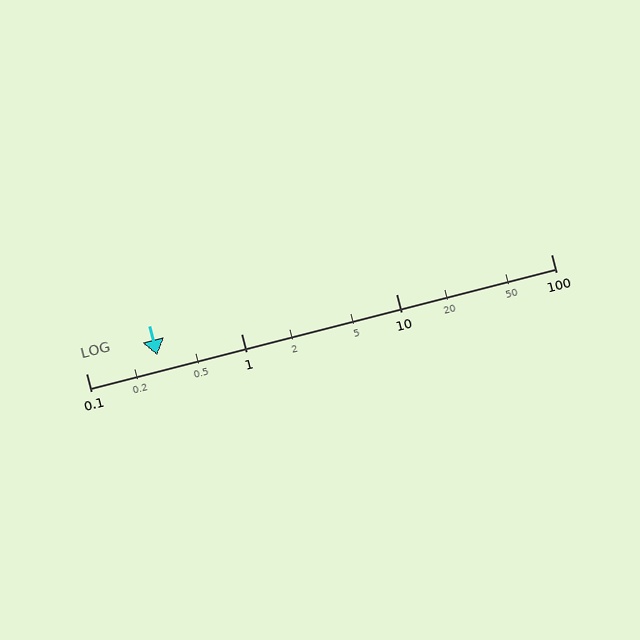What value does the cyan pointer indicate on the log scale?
The pointer indicates approximately 0.29.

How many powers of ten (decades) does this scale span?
The scale spans 3 decades, from 0.1 to 100.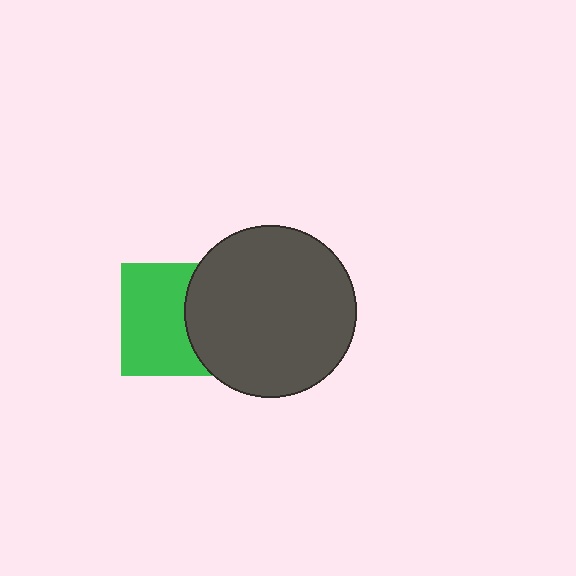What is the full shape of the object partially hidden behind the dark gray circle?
The partially hidden object is a green square.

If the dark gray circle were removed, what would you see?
You would see the complete green square.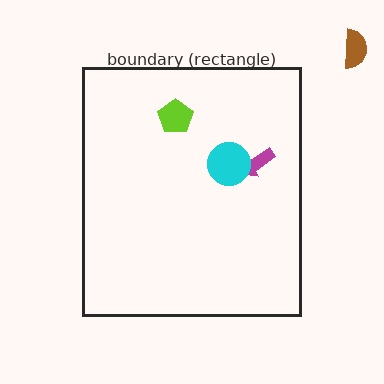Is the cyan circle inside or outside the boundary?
Inside.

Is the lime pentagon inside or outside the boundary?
Inside.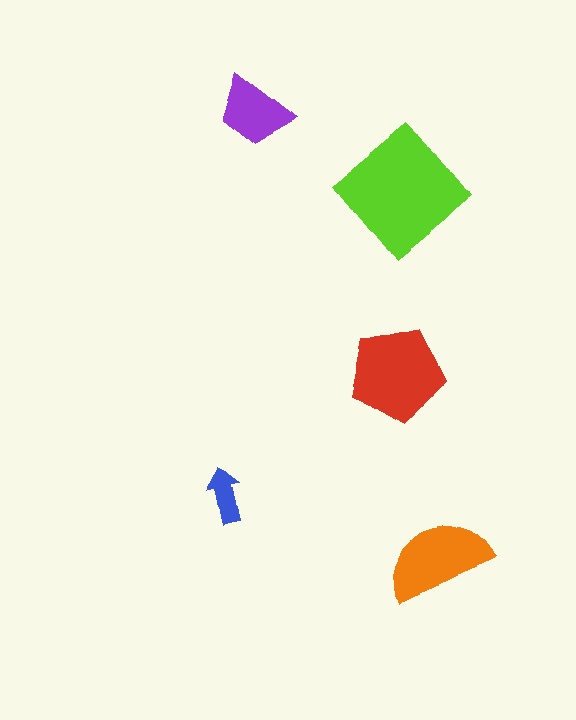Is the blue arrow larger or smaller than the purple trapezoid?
Smaller.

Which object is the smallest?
The blue arrow.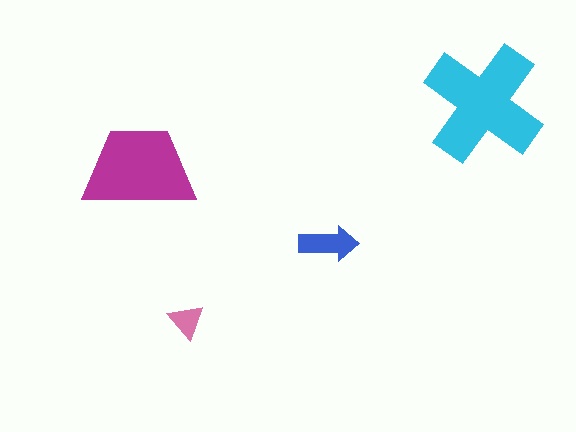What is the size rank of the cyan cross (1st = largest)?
1st.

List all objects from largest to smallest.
The cyan cross, the magenta trapezoid, the blue arrow, the pink triangle.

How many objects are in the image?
There are 4 objects in the image.